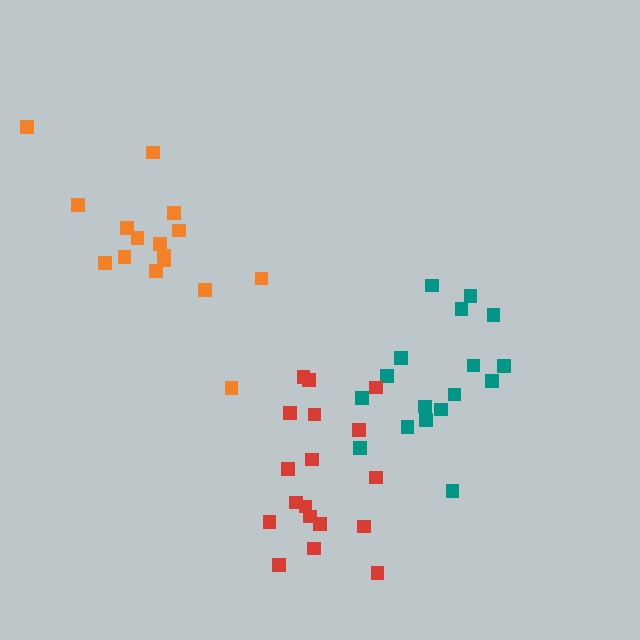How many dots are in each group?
Group 1: 17 dots, Group 2: 16 dots, Group 3: 18 dots (51 total).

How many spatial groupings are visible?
There are 3 spatial groupings.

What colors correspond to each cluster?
The clusters are colored: teal, orange, red.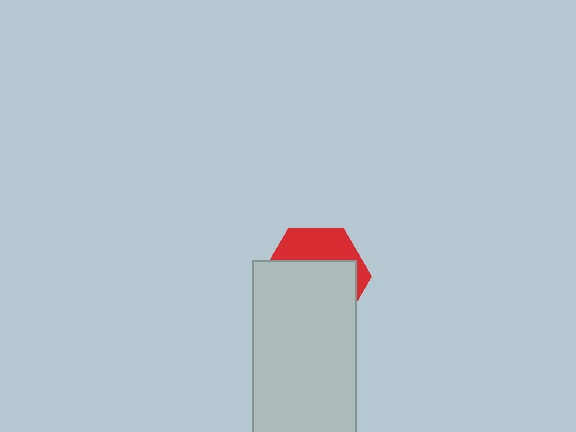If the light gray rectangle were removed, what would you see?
You would see the complete red hexagon.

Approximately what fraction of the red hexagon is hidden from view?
Roughly 67% of the red hexagon is hidden behind the light gray rectangle.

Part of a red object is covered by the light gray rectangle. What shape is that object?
It is a hexagon.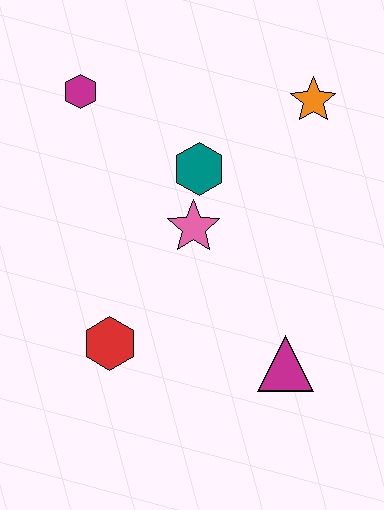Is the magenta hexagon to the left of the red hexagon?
Yes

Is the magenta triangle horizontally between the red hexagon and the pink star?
No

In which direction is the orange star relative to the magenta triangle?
The orange star is above the magenta triangle.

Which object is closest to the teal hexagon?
The pink star is closest to the teal hexagon.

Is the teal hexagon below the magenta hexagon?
Yes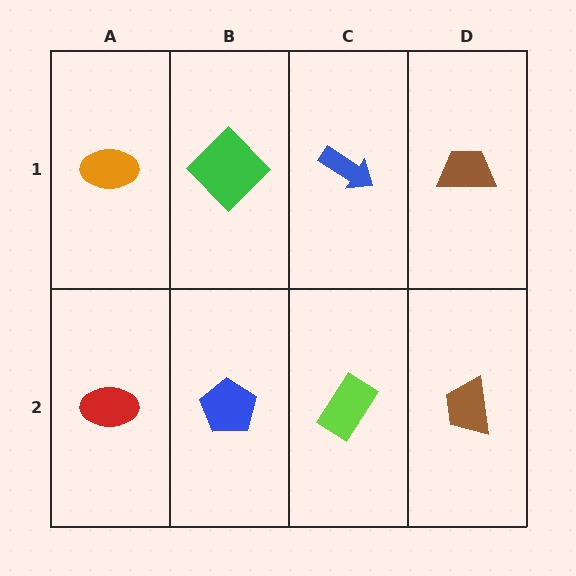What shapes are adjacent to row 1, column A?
A red ellipse (row 2, column A), a green diamond (row 1, column B).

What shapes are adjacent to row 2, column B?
A green diamond (row 1, column B), a red ellipse (row 2, column A), a lime rectangle (row 2, column C).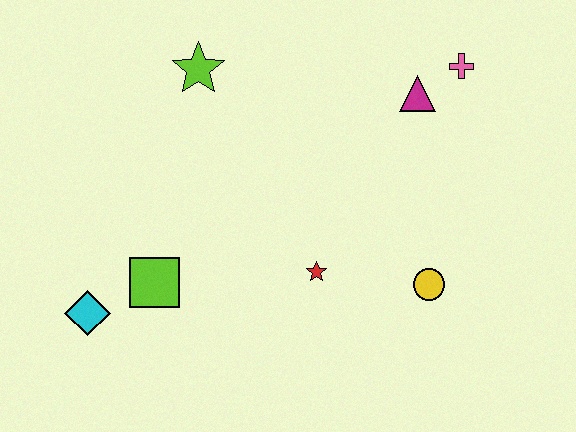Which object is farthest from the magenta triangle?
The cyan diamond is farthest from the magenta triangle.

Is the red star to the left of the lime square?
No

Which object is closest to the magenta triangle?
The pink cross is closest to the magenta triangle.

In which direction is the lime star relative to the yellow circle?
The lime star is to the left of the yellow circle.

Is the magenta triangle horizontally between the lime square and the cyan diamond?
No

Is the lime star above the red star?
Yes